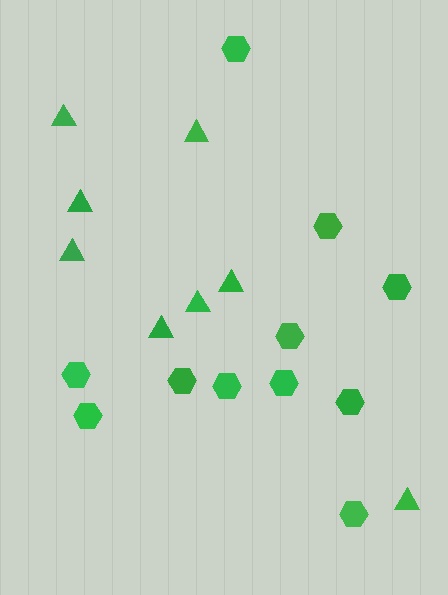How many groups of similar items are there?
There are 2 groups: one group of hexagons (11) and one group of triangles (8).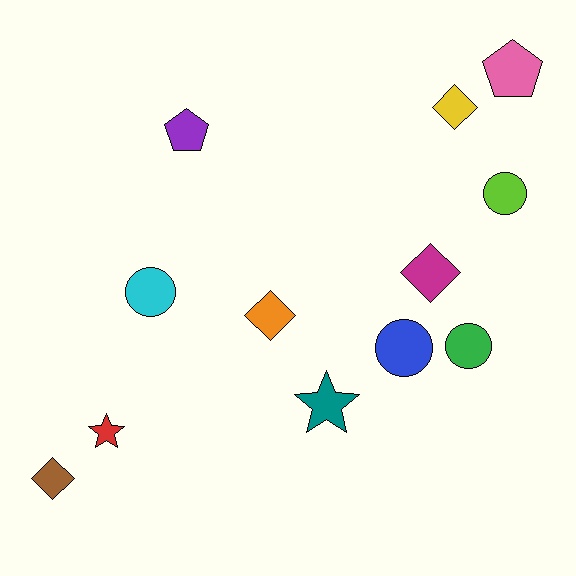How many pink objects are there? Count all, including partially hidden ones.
There is 1 pink object.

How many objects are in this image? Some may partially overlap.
There are 12 objects.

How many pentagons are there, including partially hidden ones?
There are 2 pentagons.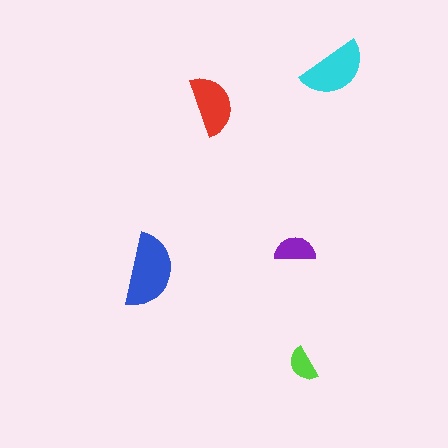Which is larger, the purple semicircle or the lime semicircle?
The purple one.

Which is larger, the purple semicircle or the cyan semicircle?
The cyan one.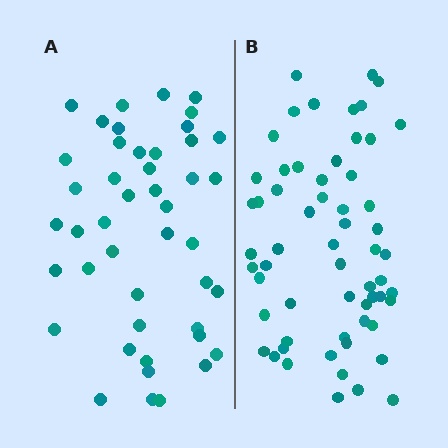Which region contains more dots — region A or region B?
Region B (the right region) has more dots.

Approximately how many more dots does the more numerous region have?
Region B has approximately 15 more dots than region A.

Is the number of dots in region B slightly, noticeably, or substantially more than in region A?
Region B has noticeably more, but not dramatically so. The ratio is roughly 1.3 to 1.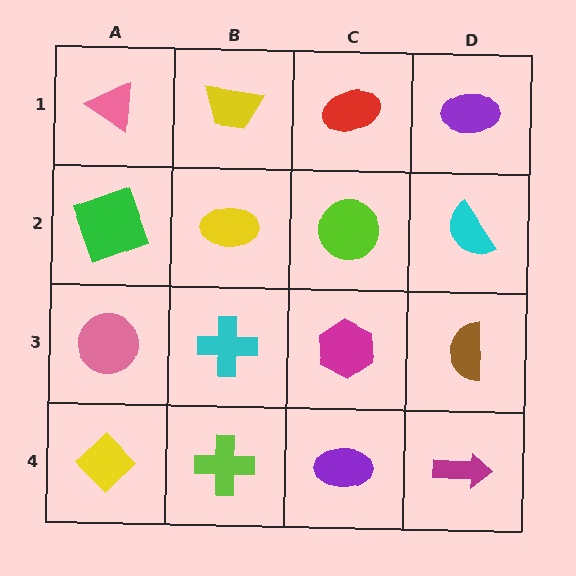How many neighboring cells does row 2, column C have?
4.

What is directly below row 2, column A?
A pink circle.